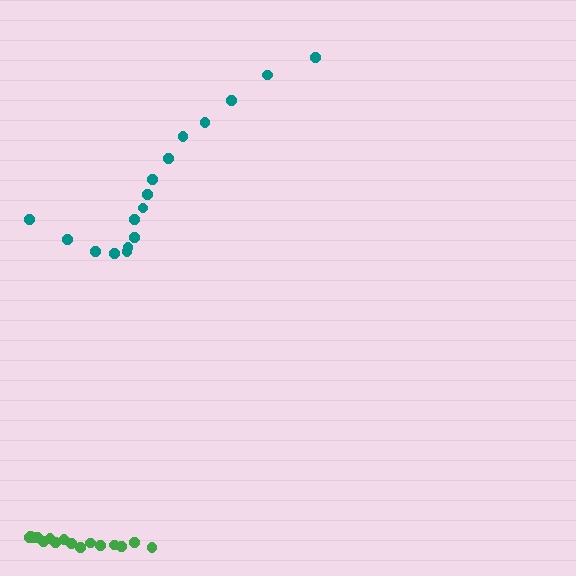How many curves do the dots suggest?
There are 2 distinct paths.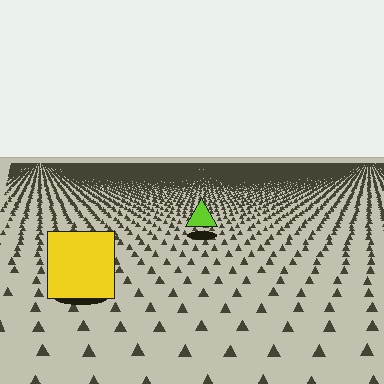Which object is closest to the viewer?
The yellow square is closest. The texture marks near it are larger and more spread out.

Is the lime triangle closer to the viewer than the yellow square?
No. The yellow square is closer — you can tell from the texture gradient: the ground texture is coarser near it.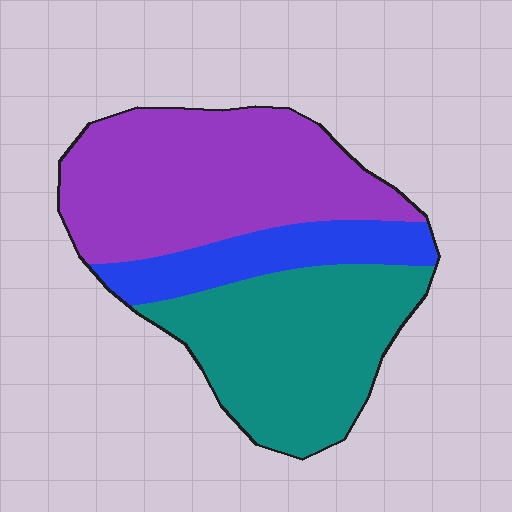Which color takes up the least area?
Blue, at roughly 15%.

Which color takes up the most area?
Purple, at roughly 45%.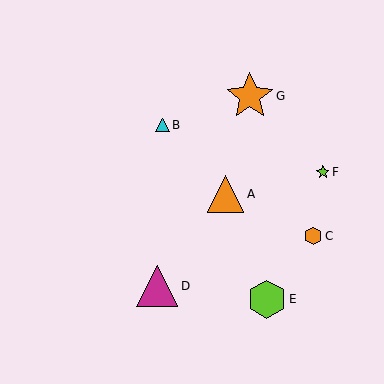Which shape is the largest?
The orange star (labeled G) is the largest.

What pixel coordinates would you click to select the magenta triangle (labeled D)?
Click at (157, 286) to select the magenta triangle D.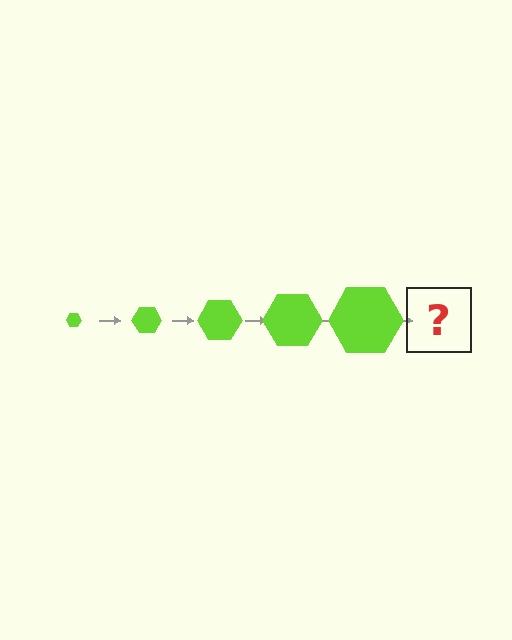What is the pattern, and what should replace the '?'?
The pattern is that the hexagon gets progressively larger each step. The '?' should be a lime hexagon, larger than the previous one.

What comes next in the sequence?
The next element should be a lime hexagon, larger than the previous one.